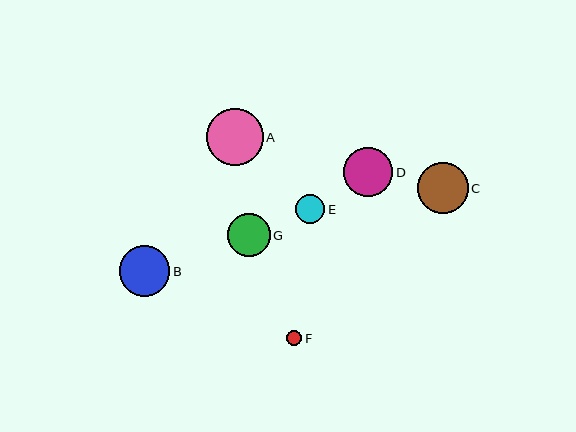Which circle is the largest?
Circle A is the largest with a size of approximately 57 pixels.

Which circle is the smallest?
Circle F is the smallest with a size of approximately 15 pixels.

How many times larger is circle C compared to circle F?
Circle C is approximately 3.4 times the size of circle F.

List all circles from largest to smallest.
From largest to smallest: A, C, B, D, G, E, F.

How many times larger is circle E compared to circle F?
Circle E is approximately 1.9 times the size of circle F.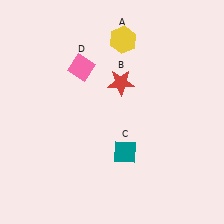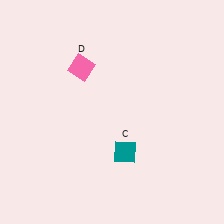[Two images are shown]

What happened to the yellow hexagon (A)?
The yellow hexagon (A) was removed in Image 2. It was in the top-right area of Image 1.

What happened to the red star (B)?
The red star (B) was removed in Image 2. It was in the top-right area of Image 1.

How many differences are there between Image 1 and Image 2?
There are 2 differences between the two images.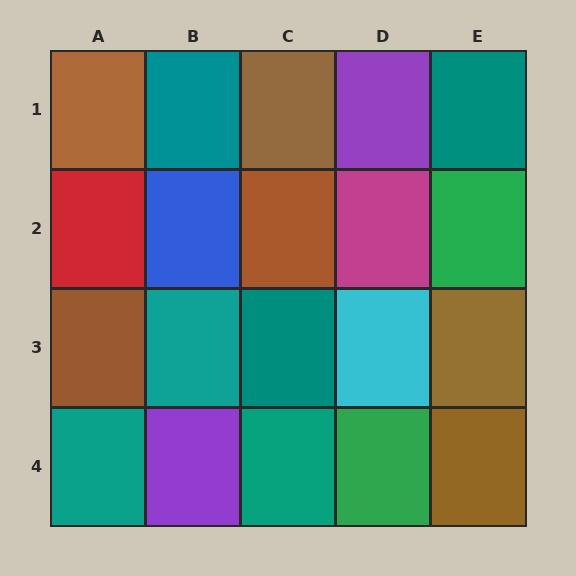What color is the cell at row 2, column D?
Magenta.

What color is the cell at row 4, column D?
Green.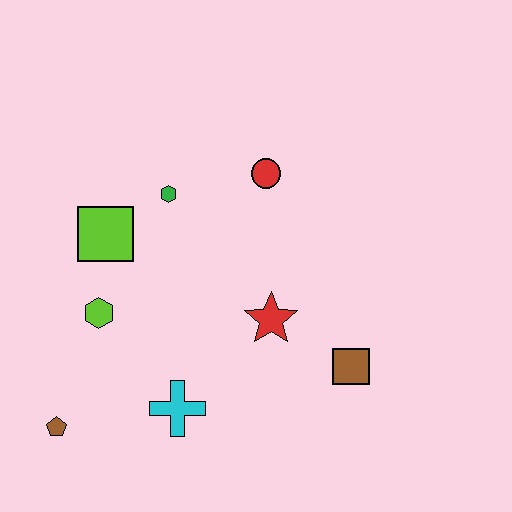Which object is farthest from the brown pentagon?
The red circle is farthest from the brown pentagon.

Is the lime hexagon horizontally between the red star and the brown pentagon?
Yes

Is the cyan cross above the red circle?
No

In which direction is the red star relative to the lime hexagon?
The red star is to the right of the lime hexagon.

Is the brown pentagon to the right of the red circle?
No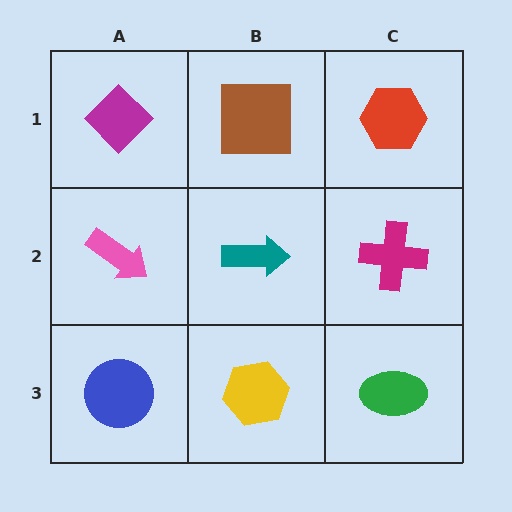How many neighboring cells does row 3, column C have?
2.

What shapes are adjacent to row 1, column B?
A teal arrow (row 2, column B), a magenta diamond (row 1, column A), a red hexagon (row 1, column C).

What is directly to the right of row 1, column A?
A brown square.